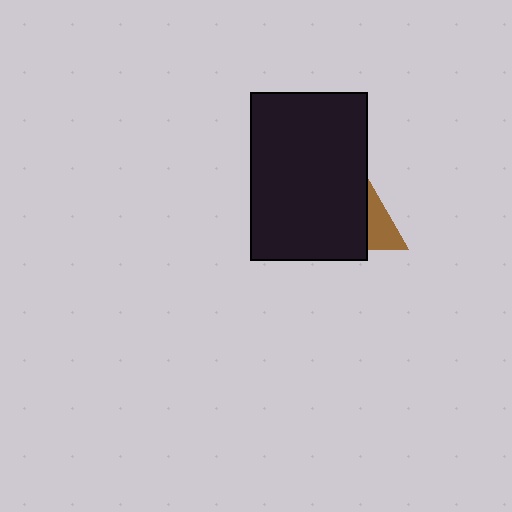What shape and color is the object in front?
The object in front is a black rectangle.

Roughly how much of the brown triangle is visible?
A small part of it is visible (roughly 38%).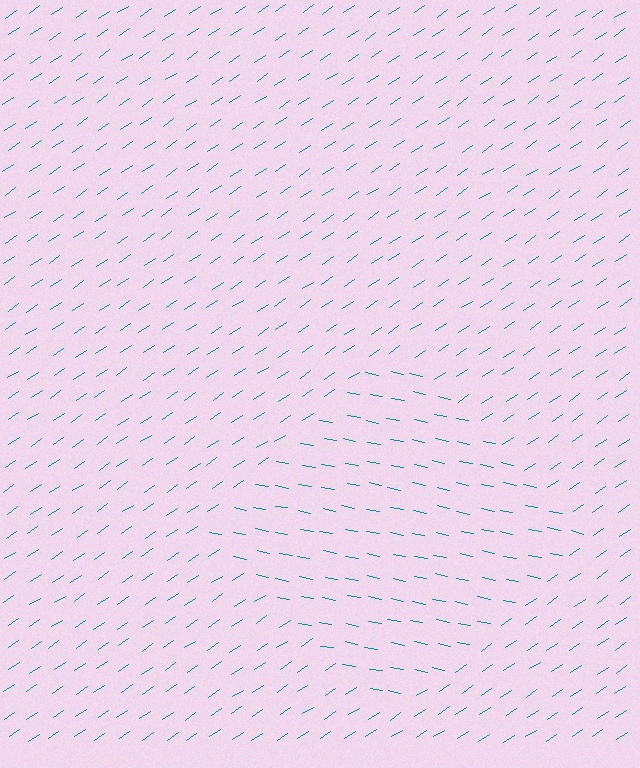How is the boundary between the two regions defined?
The boundary is defined purely by a change in line orientation (approximately 45 degrees difference). All lines are the same color and thickness.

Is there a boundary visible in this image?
Yes, there is a texture boundary formed by a change in line orientation.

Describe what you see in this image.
The image is filled with small teal line segments. A diamond region in the image has lines oriented differently from the surrounding lines, creating a visible texture boundary.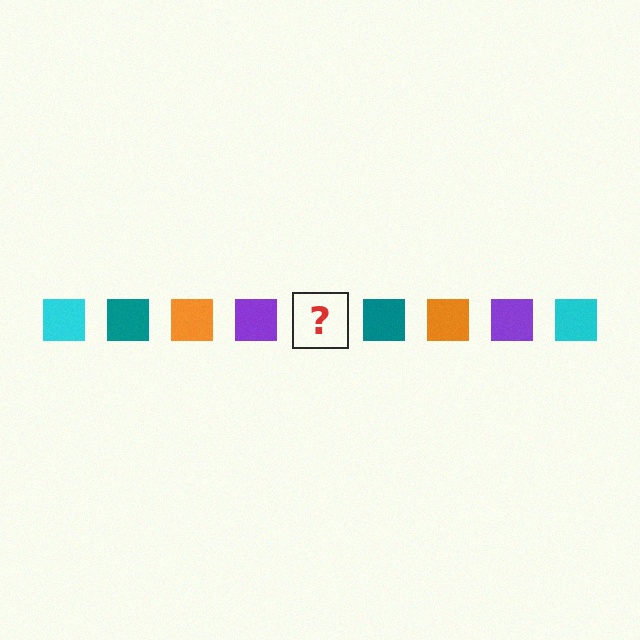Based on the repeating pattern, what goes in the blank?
The blank should be a cyan square.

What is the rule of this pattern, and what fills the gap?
The rule is that the pattern cycles through cyan, teal, orange, purple squares. The gap should be filled with a cyan square.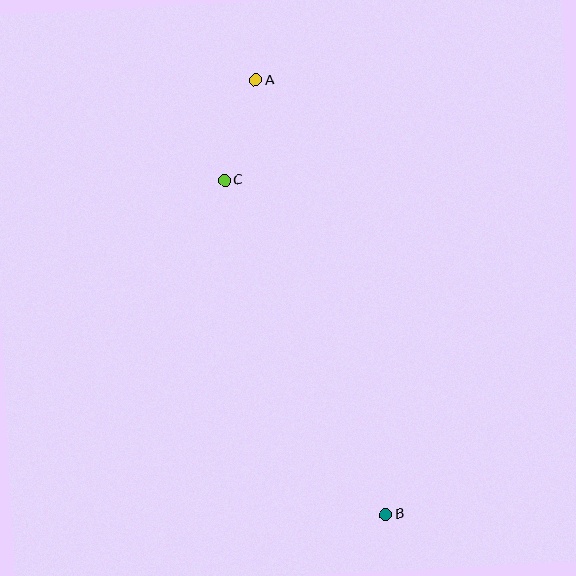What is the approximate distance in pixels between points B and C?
The distance between B and C is approximately 371 pixels.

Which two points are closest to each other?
Points A and C are closest to each other.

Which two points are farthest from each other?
Points A and B are farthest from each other.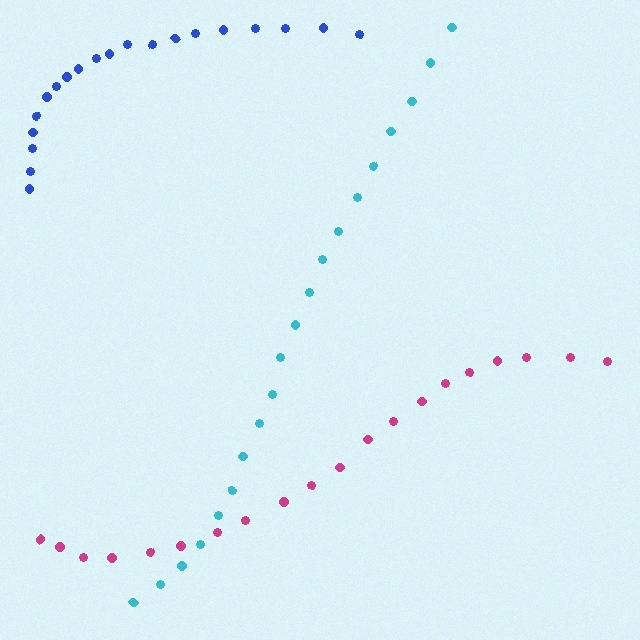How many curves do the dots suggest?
There are 3 distinct paths.